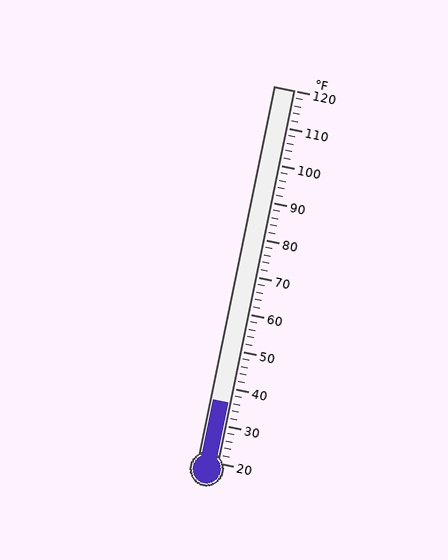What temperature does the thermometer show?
The thermometer shows approximately 36°F.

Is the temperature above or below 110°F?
The temperature is below 110°F.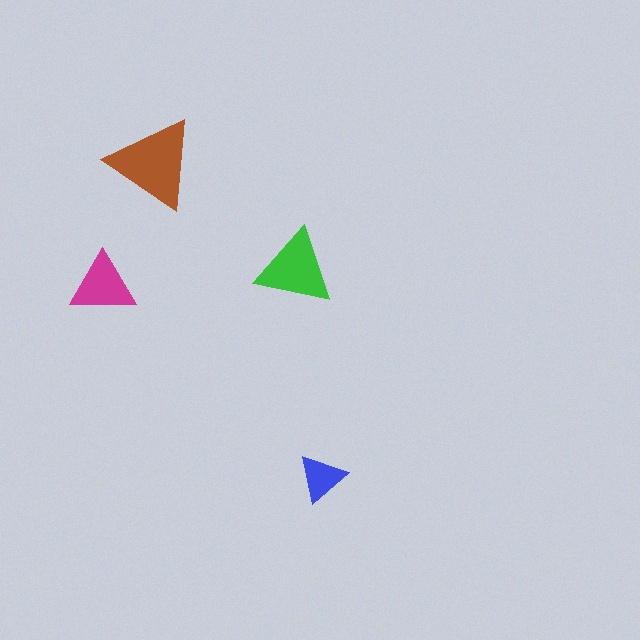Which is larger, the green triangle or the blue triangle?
The green one.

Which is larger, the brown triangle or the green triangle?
The brown one.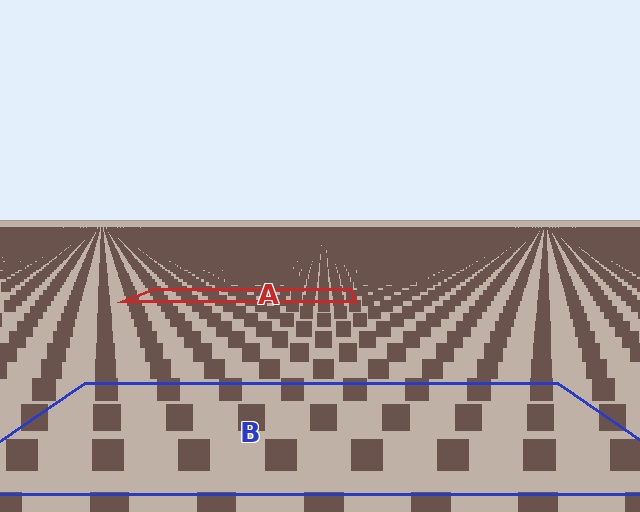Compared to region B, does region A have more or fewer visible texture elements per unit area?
Region A has more texture elements per unit area — they are packed more densely because it is farther away.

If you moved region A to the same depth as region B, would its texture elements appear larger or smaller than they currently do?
They would appear larger. At a closer depth, the same texture elements are projected at a bigger on-screen size.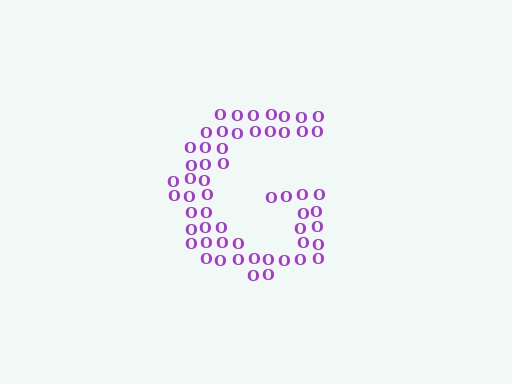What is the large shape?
The large shape is the letter G.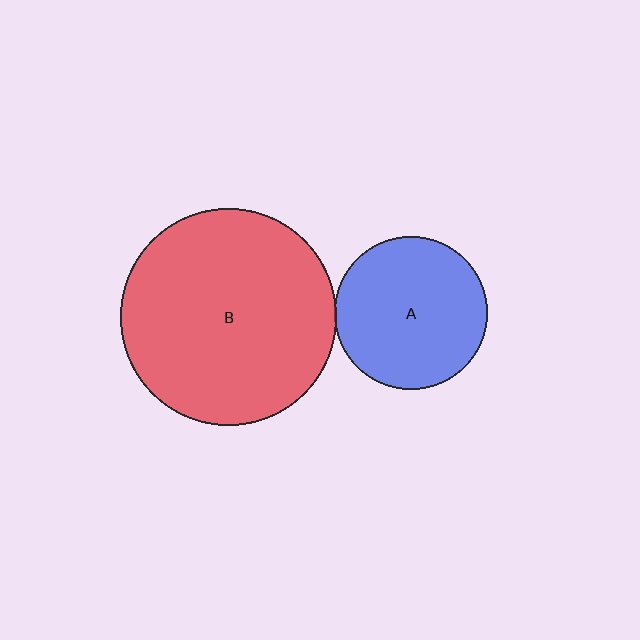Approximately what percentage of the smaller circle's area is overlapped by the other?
Approximately 5%.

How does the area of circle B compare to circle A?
Approximately 2.0 times.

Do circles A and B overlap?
Yes.